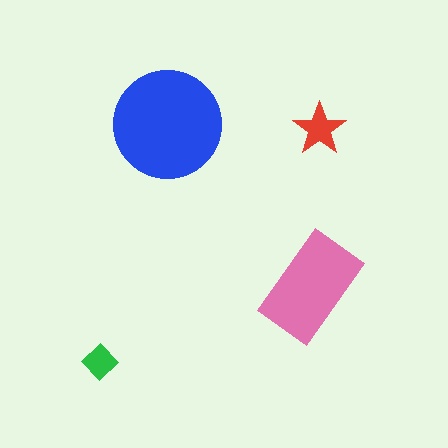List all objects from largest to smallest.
The blue circle, the pink rectangle, the red star, the green diamond.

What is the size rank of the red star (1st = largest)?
3rd.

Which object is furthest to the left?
The green diamond is leftmost.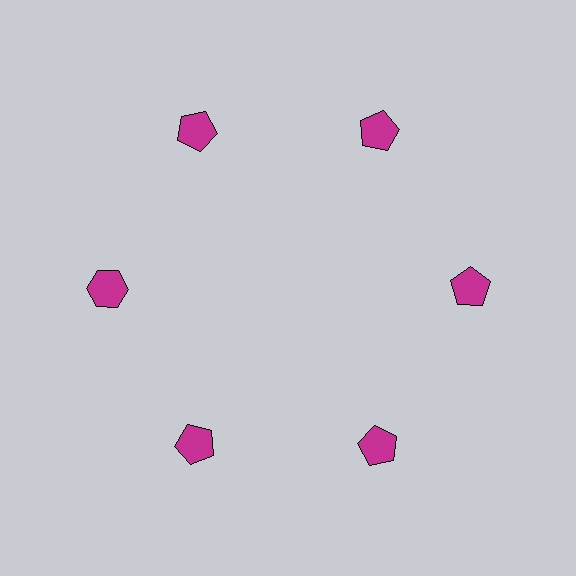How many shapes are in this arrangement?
There are 6 shapes arranged in a ring pattern.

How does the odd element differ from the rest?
It has a different shape: hexagon instead of pentagon.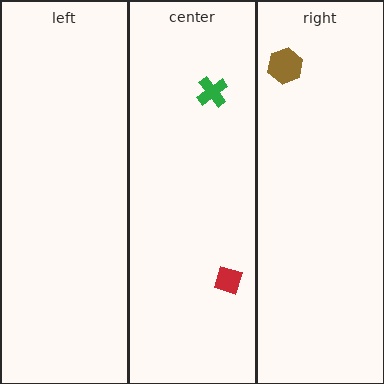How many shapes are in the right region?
1.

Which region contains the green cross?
The center region.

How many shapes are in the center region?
2.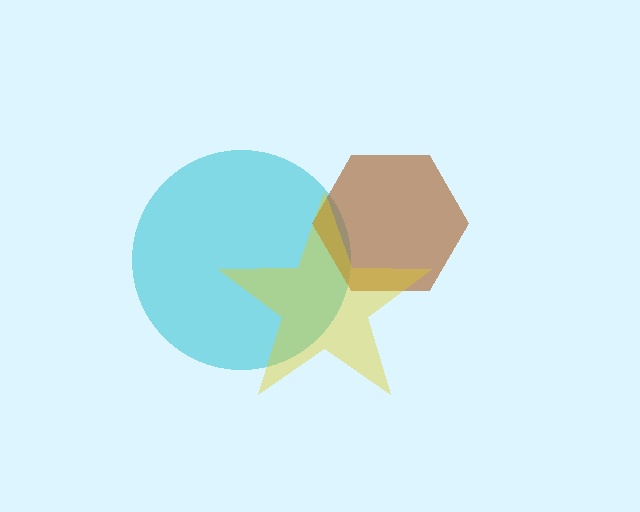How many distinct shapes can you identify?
There are 3 distinct shapes: a cyan circle, a brown hexagon, a yellow star.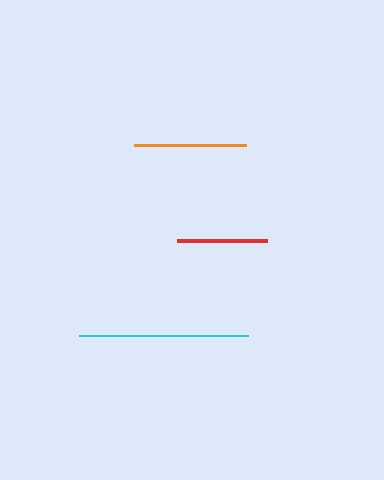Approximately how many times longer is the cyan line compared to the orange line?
The cyan line is approximately 1.5 times the length of the orange line.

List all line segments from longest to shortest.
From longest to shortest: cyan, orange, red.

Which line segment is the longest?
The cyan line is the longest at approximately 168 pixels.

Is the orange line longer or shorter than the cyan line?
The cyan line is longer than the orange line.